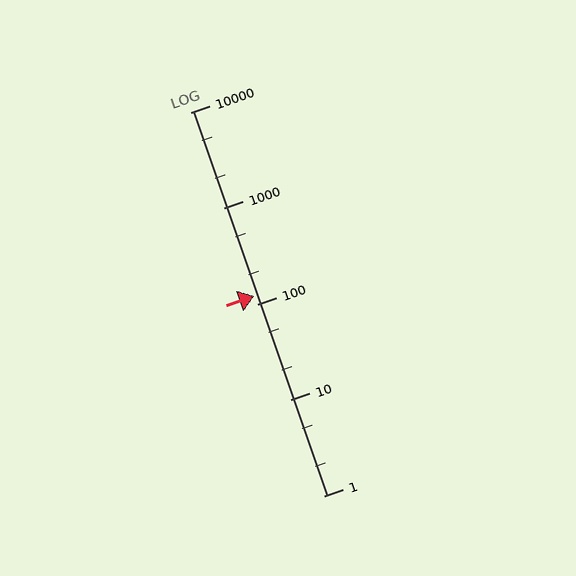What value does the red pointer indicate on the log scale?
The pointer indicates approximately 120.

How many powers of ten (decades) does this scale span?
The scale spans 4 decades, from 1 to 10000.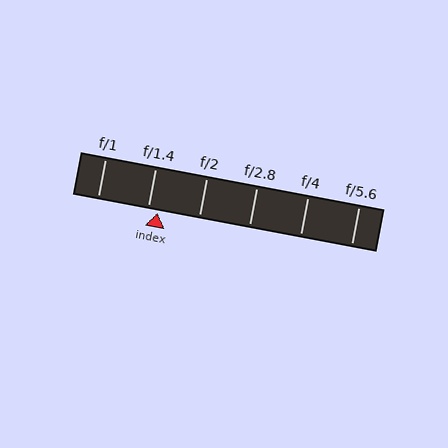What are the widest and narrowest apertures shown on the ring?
The widest aperture shown is f/1 and the narrowest is f/5.6.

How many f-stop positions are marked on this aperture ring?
There are 6 f-stop positions marked.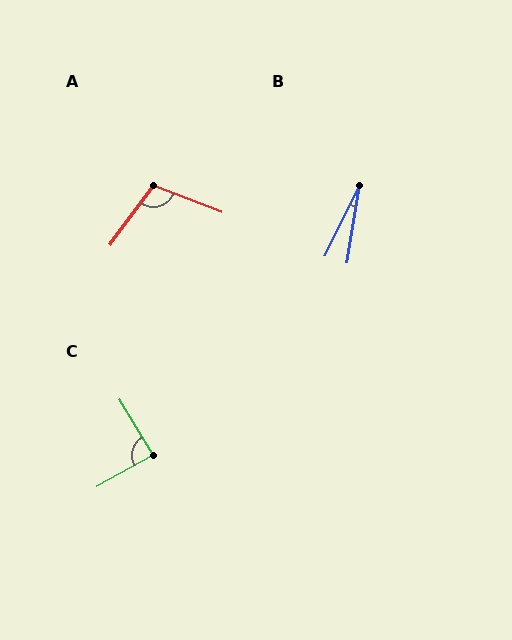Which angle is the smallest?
B, at approximately 17 degrees.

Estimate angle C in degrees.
Approximately 88 degrees.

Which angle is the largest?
A, at approximately 105 degrees.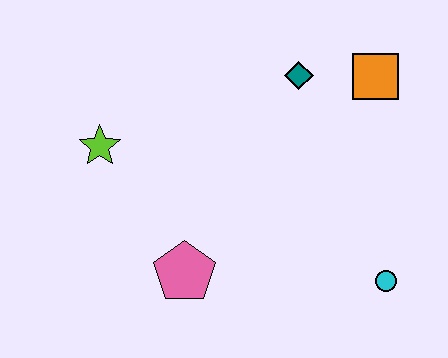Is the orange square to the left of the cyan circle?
Yes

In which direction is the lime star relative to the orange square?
The lime star is to the left of the orange square.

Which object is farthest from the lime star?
The cyan circle is farthest from the lime star.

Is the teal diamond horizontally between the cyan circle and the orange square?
No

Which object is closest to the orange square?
The teal diamond is closest to the orange square.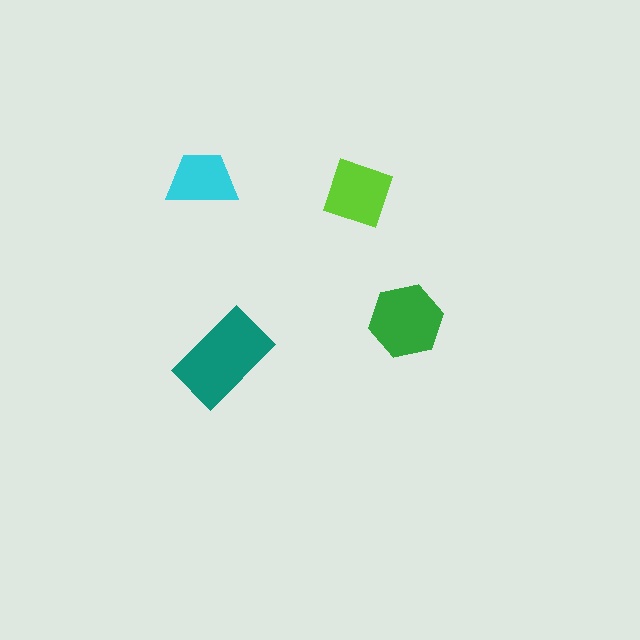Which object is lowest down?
The teal rectangle is bottommost.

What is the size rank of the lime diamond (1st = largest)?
3rd.